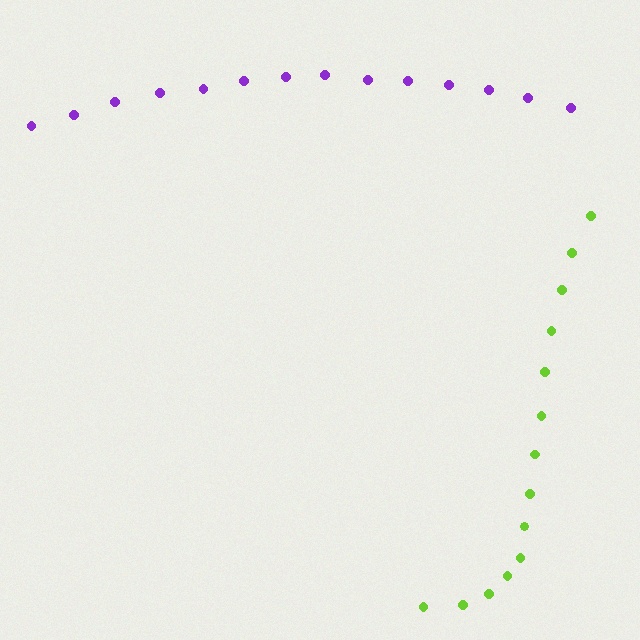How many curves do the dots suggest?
There are 2 distinct paths.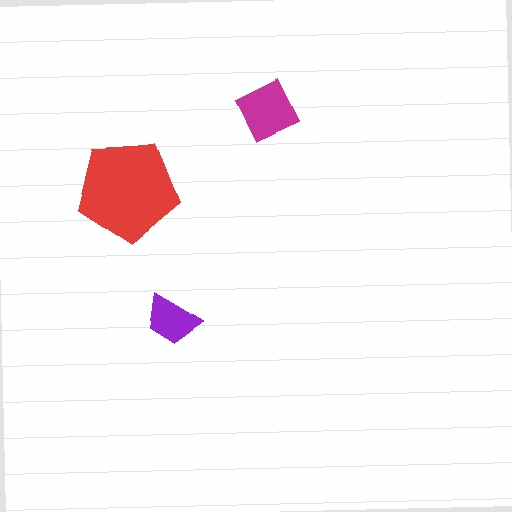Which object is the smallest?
The purple trapezoid.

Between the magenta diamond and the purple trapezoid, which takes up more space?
The magenta diamond.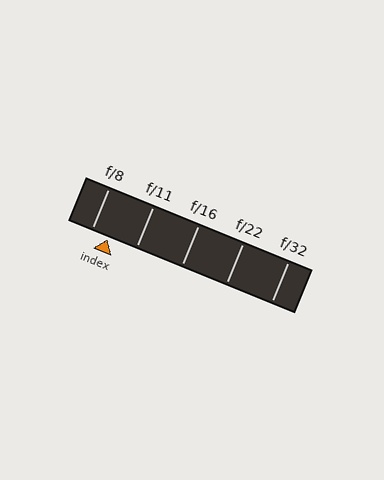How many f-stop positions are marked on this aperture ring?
There are 5 f-stop positions marked.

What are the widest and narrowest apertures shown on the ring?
The widest aperture shown is f/8 and the narrowest is f/32.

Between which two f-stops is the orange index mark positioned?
The index mark is between f/8 and f/11.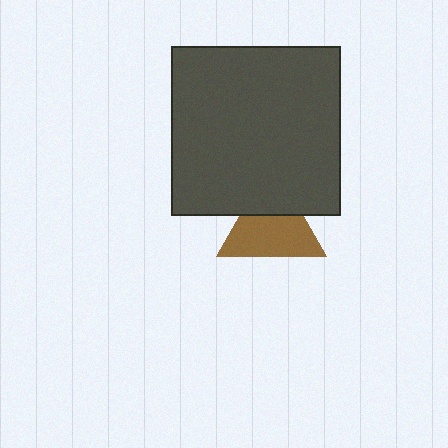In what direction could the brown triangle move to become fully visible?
The brown triangle could move down. That would shift it out from behind the dark gray square entirely.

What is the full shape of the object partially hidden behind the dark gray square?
The partially hidden object is a brown triangle.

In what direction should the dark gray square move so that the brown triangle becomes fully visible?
The dark gray square should move up. That is the shortest direction to clear the overlap and leave the brown triangle fully visible.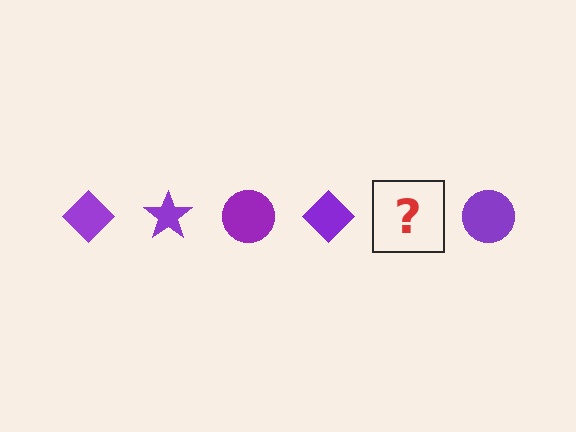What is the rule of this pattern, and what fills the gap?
The rule is that the pattern cycles through diamond, star, circle shapes in purple. The gap should be filled with a purple star.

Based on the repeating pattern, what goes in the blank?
The blank should be a purple star.